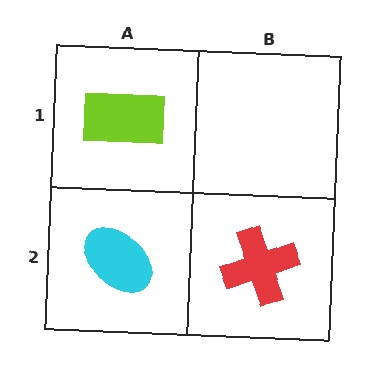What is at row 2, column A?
A cyan ellipse.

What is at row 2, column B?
A red cross.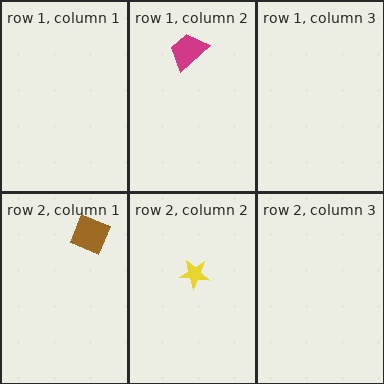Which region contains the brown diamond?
The row 2, column 1 region.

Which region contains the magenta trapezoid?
The row 1, column 2 region.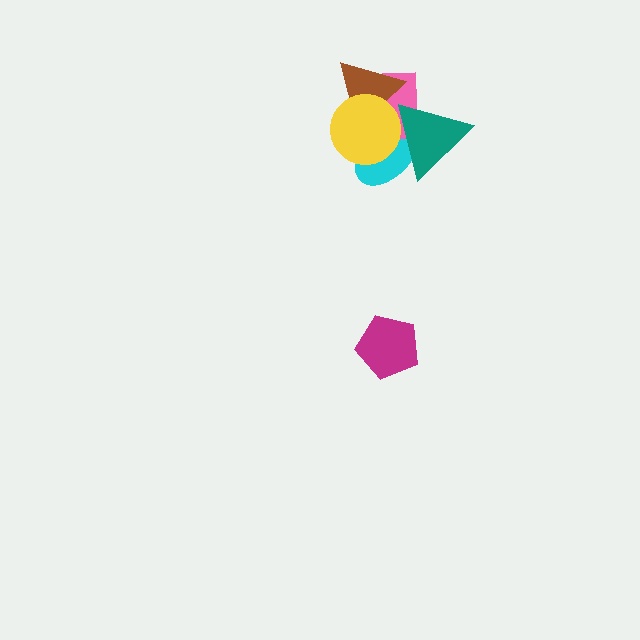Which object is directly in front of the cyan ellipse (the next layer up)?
The pink square is directly in front of the cyan ellipse.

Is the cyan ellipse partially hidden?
Yes, it is partially covered by another shape.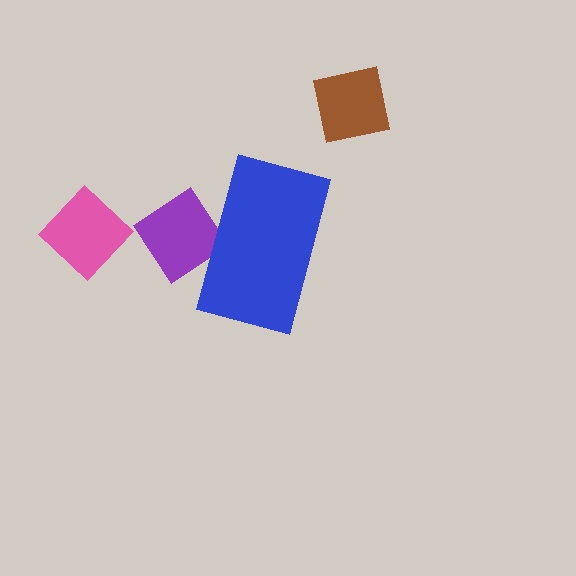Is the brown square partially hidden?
No, the brown square is fully visible.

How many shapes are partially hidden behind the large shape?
1 shape is partially hidden.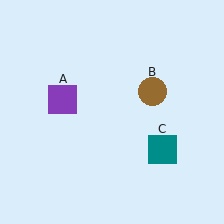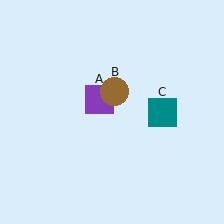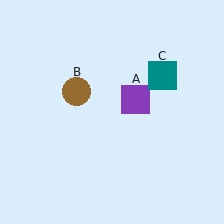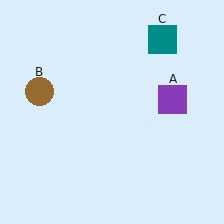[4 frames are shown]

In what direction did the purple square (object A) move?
The purple square (object A) moved right.